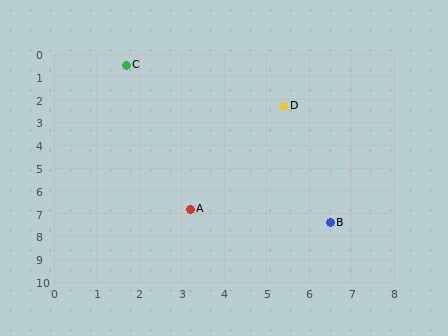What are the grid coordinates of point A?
Point A is at approximately (3.2, 6.8).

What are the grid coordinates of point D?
Point D is at approximately (5.4, 2.3).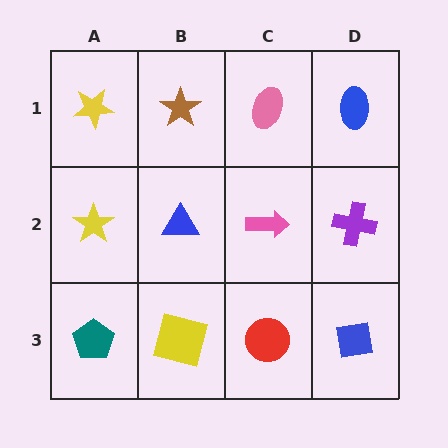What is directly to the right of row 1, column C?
A blue ellipse.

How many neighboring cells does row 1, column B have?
3.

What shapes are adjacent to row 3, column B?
A blue triangle (row 2, column B), a teal pentagon (row 3, column A), a red circle (row 3, column C).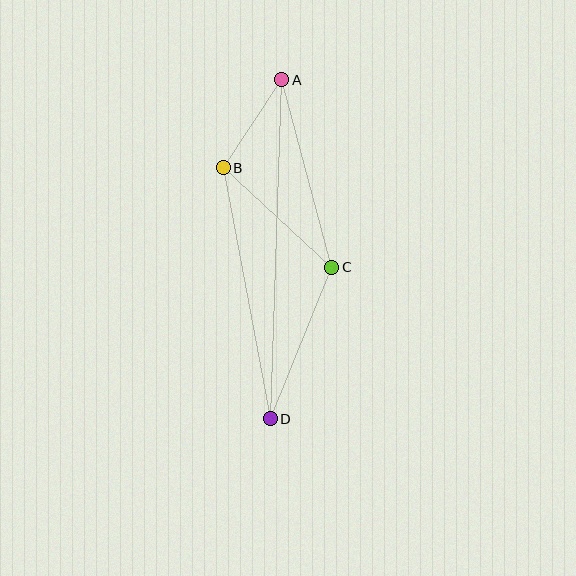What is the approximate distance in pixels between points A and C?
The distance between A and C is approximately 194 pixels.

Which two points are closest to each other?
Points A and B are closest to each other.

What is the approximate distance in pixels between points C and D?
The distance between C and D is approximately 163 pixels.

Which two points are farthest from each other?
Points A and D are farthest from each other.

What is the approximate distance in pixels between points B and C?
The distance between B and C is approximately 147 pixels.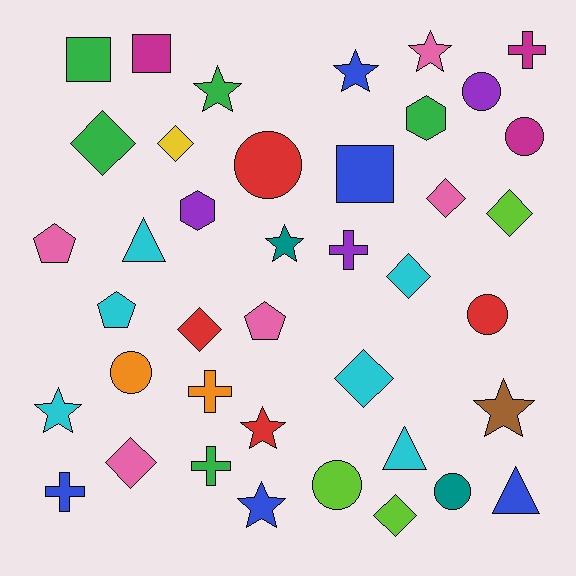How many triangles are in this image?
There are 3 triangles.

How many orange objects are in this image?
There are 2 orange objects.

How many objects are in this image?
There are 40 objects.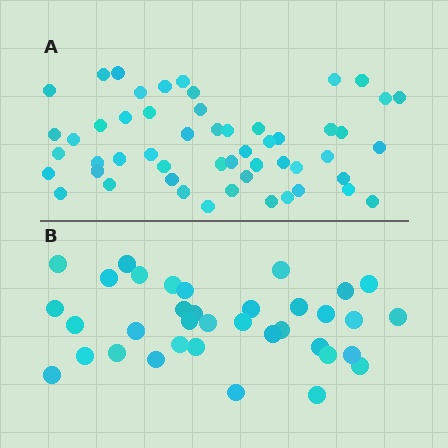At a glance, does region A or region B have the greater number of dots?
Region A (the top region) has more dots.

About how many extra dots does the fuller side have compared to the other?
Region A has approximately 15 more dots than region B.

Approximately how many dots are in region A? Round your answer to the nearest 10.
About 50 dots. (The exact count is 53, which rounds to 50.)